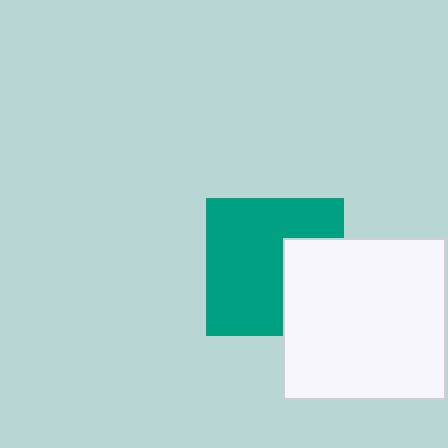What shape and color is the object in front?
The object in front is a white square.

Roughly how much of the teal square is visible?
Most of it is visible (roughly 69%).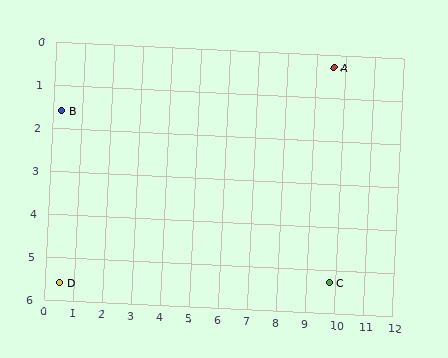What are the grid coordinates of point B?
Point B is at approximately (0.3, 1.6).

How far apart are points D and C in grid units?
Points D and C are about 9.3 grid units apart.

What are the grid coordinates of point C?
Point C is at approximately (9.8, 5.3).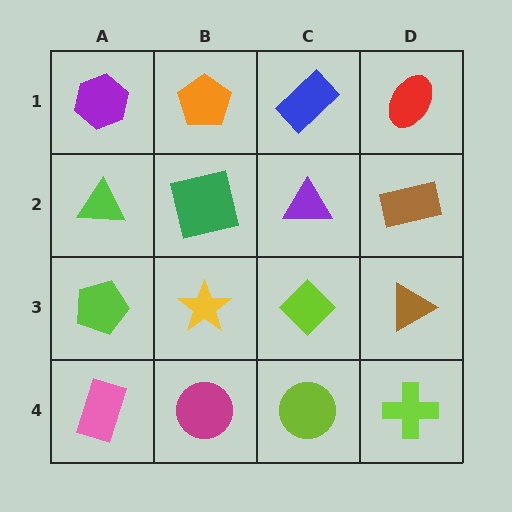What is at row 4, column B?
A magenta circle.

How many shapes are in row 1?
4 shapes.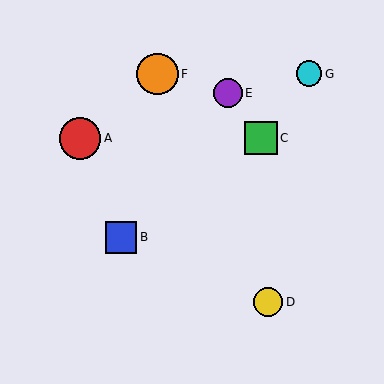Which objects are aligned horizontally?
Objects A, C are aligned horizontally.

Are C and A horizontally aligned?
Yes, both are at y≈138.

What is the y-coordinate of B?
Object B is at y≈237.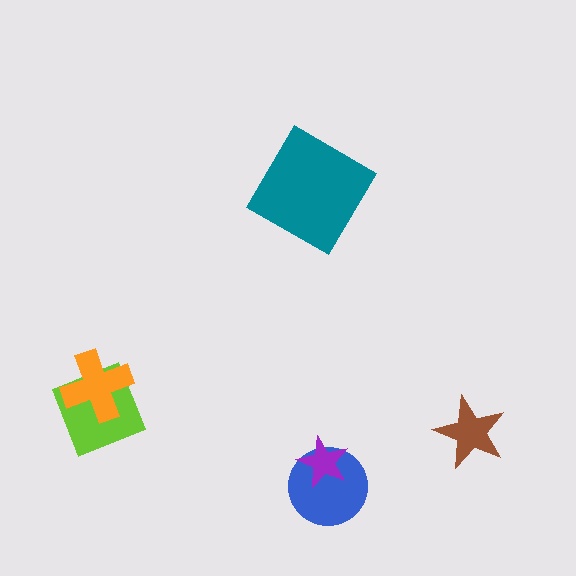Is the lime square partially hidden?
Yes, it is partially covered by another shape.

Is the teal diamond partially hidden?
No, no other shape covers it.